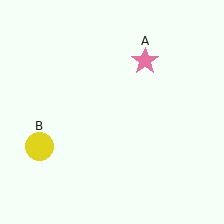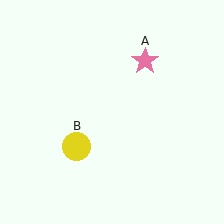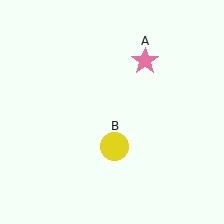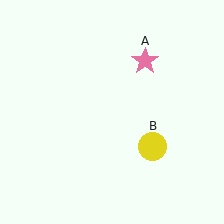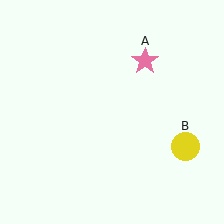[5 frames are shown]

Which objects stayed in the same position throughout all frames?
Pink star (object A) remained stationary.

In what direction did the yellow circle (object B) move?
The yellow circle (object B) moved right.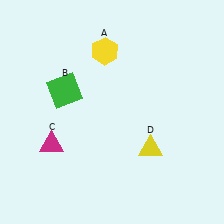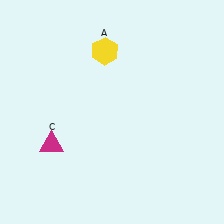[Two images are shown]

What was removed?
The green square (B), the yellow triangle (D) were removed in Image 2.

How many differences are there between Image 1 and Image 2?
There are 2 differences between the two images.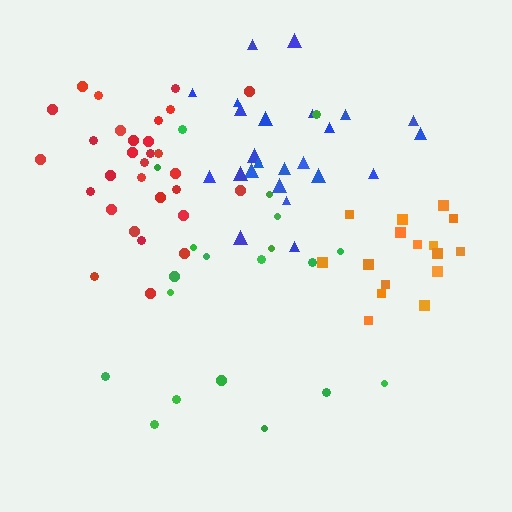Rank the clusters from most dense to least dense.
red, orange, blue, green.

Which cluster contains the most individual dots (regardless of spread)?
Red (30).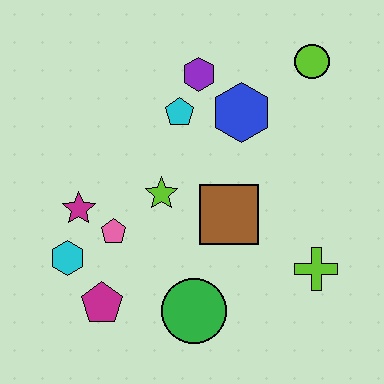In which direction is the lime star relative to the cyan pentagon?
The lime star is below the cyan pentagon.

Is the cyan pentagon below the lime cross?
No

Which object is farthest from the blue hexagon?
The magenta pentagon is farthest from the blue hexagon.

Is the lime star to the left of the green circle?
Yes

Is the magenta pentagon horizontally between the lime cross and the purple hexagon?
No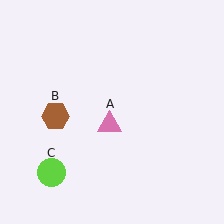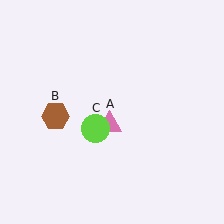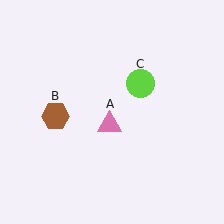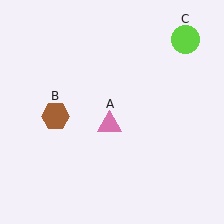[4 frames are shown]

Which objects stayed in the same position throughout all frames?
Pink triangle (object A) and brown hexagon (object B) remained stationary.